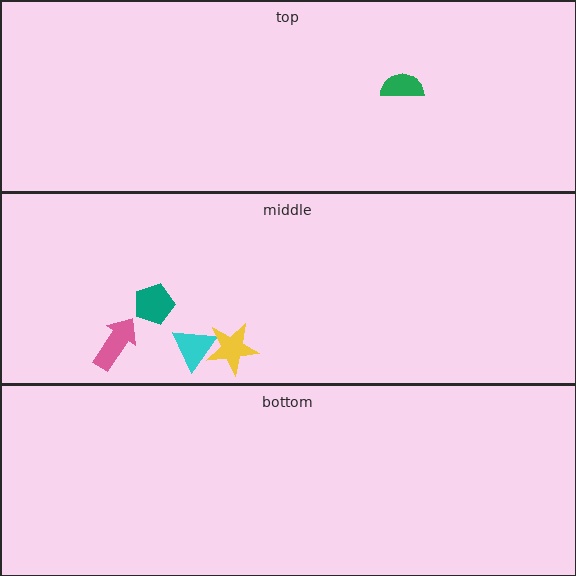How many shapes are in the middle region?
4.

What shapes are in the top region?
The green semicircle.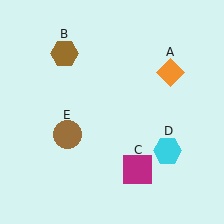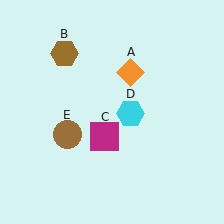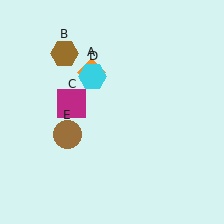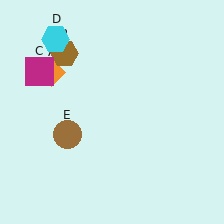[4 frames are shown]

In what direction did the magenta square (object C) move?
The magenta square (object C) moved up and to the left.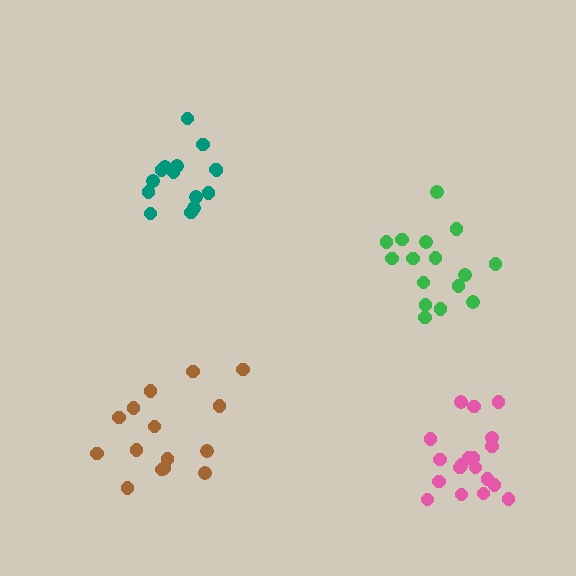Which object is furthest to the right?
The pink cluster is rightmost.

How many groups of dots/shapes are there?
There are 4 groups.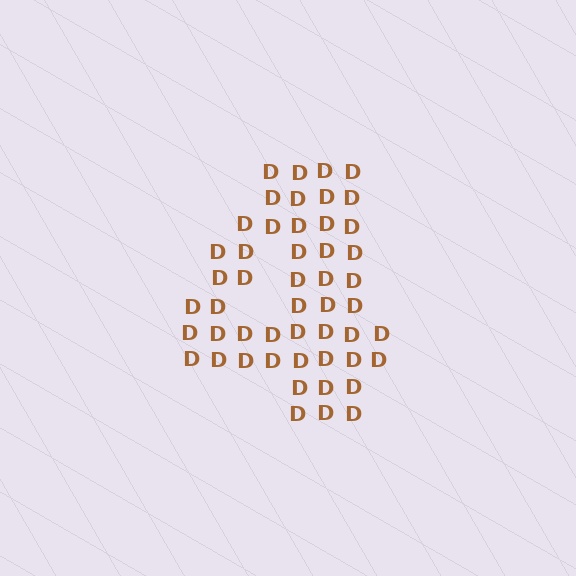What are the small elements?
The small elements are letter D's.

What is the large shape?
The large shape is the digit 4.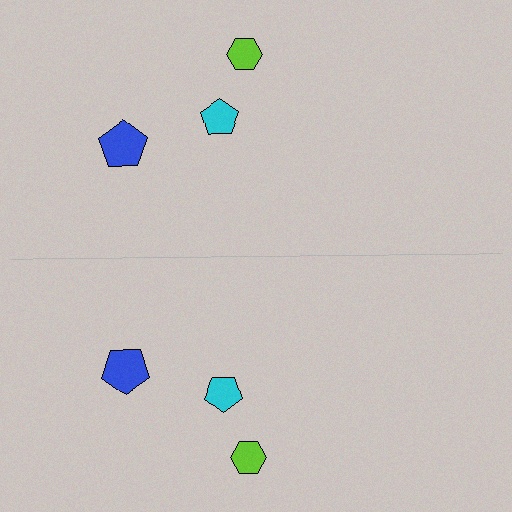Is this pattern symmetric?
Yes, this pattern has bilateral (reflection) symmetry.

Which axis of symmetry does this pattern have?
The pattern has a horizontal axis of symmetry running through the center of the image.